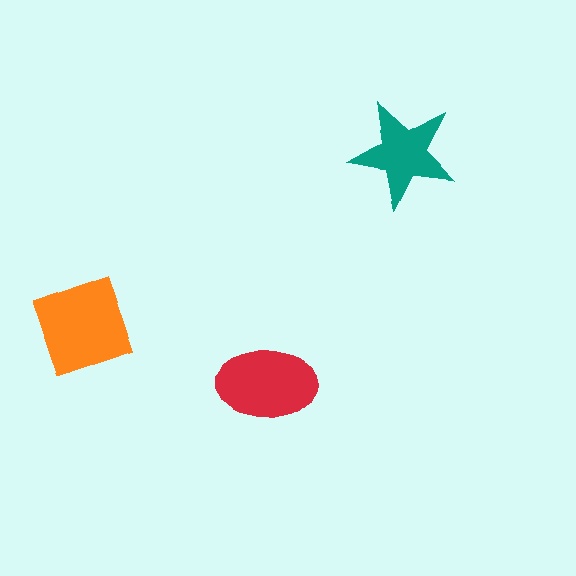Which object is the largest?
The orange square.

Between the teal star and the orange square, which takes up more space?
The orange square.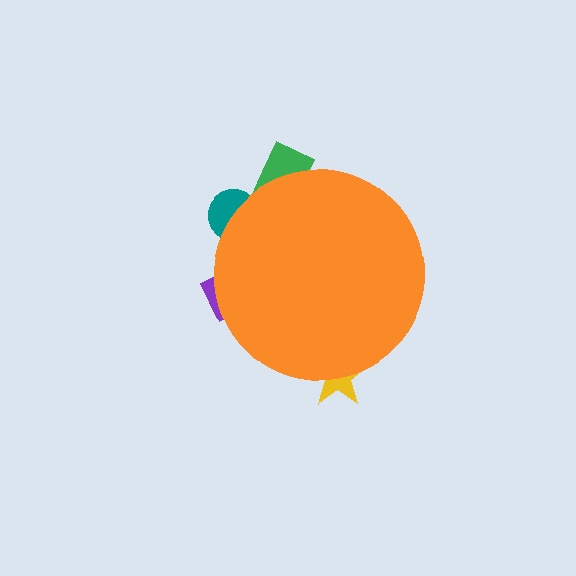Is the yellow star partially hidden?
Yes, the yellow star is partially hidden behind the orange circle.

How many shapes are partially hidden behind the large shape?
4 shapes are partially hidden.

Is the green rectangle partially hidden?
Yes, the green rectangle is partially hidden behind the orange circle.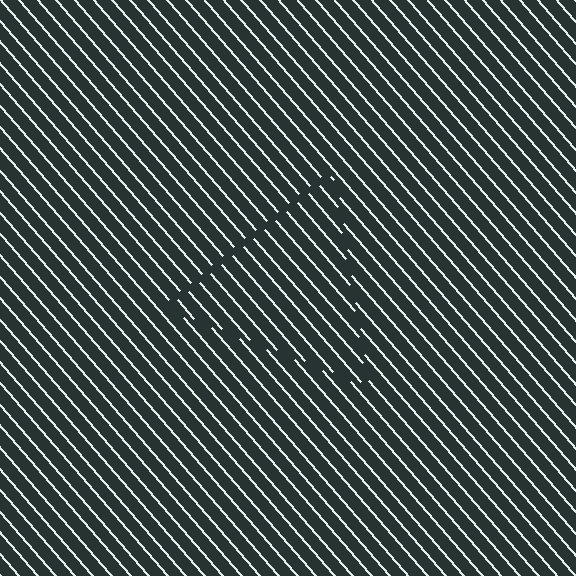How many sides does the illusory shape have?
3 sides — the line-ends trace a triangle.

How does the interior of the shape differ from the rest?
The interior of the shape contains the same grating, shifted by half a period — the contour is defined by the phase discontinuity where line-ends from the inner and outer gratings abut.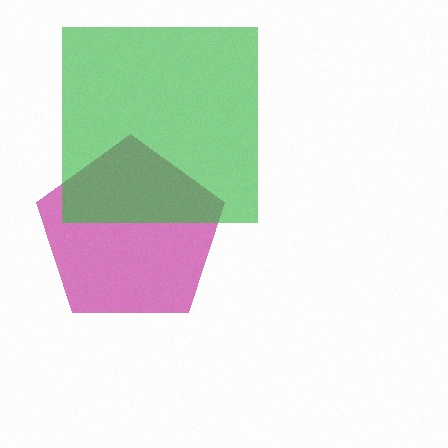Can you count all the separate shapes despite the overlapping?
Yes, there are 2 separate shapes.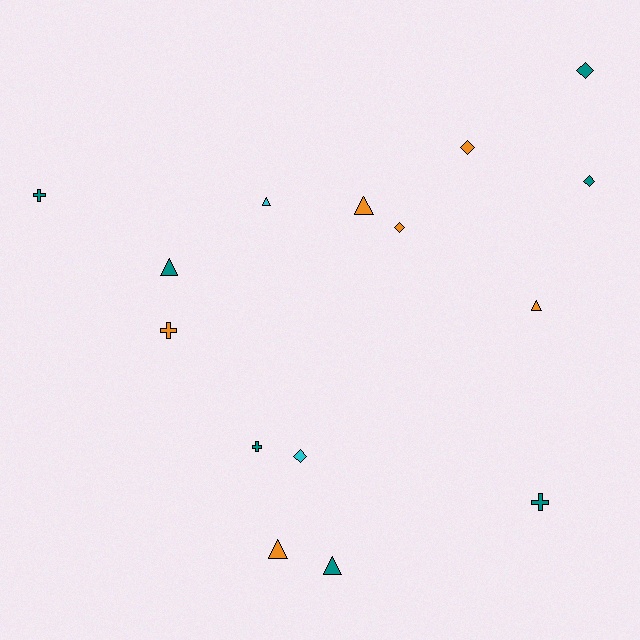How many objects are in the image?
There are 15 objects.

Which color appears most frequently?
Teal, with 7 objects.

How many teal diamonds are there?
There are 2 teal diamonds.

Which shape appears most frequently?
Triangle, with 6 objects.